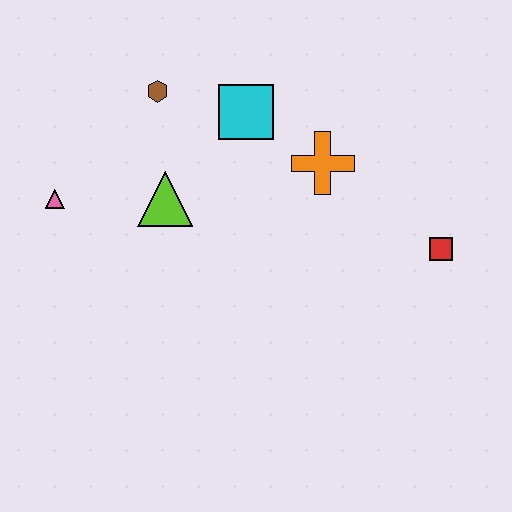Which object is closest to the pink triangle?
The lime triangle is closest to the pink triangle.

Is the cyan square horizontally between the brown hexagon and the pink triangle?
No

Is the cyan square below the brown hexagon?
Yes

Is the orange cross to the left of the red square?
Yes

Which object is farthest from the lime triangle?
The red square is farthest from the lime triangle.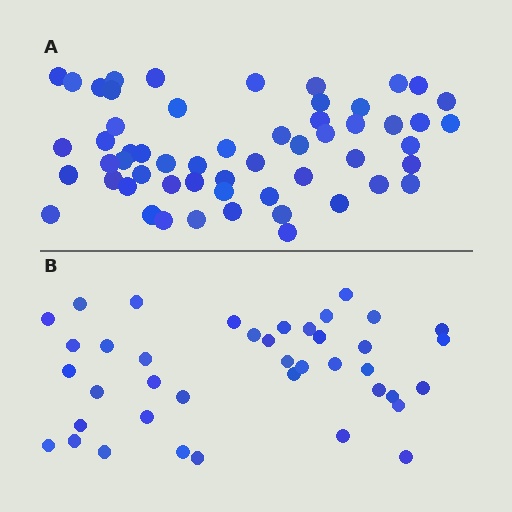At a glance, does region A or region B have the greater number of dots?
Region A (the top region) has more dots.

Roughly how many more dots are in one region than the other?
Region A has approximately 15 more dots than region B.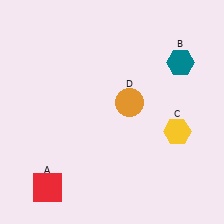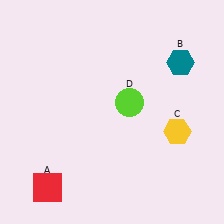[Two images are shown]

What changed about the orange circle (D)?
In Image 1, D is orange. In Image 2, it changed to lime.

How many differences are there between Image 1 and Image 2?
There is 1 difference between the two images.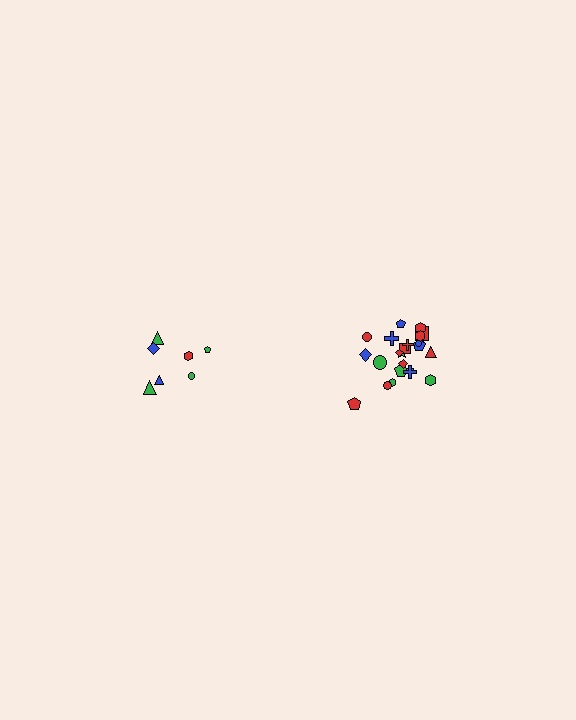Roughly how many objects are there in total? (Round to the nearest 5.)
Roughly 30 objects in total.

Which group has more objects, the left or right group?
The right group.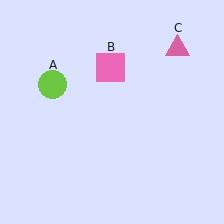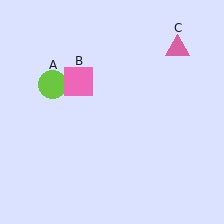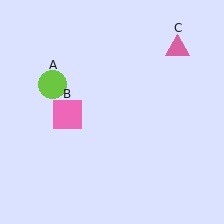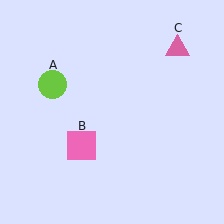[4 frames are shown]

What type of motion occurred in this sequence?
The pink square (object B) rotated counterclockwise around the center of the scene.